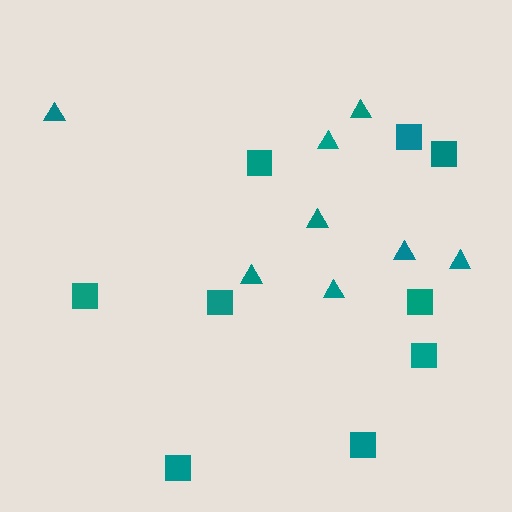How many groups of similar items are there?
There are 2 groups: one group of squares (9) and one group of triangles (8).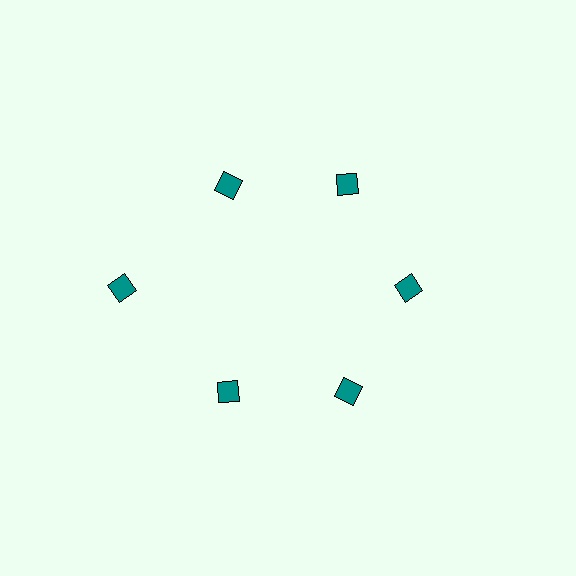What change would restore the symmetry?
The symmetry would be restored by moving it inward, back onto the ring so that all 6 diamonds sit at equal angles and equal distance from the center.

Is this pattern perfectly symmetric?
No. The 6 teal diamonds are arranged in a ring, but one element near the 9 o'clock position is pushed outward from the center, breaking the 6-fold rotational symmetry.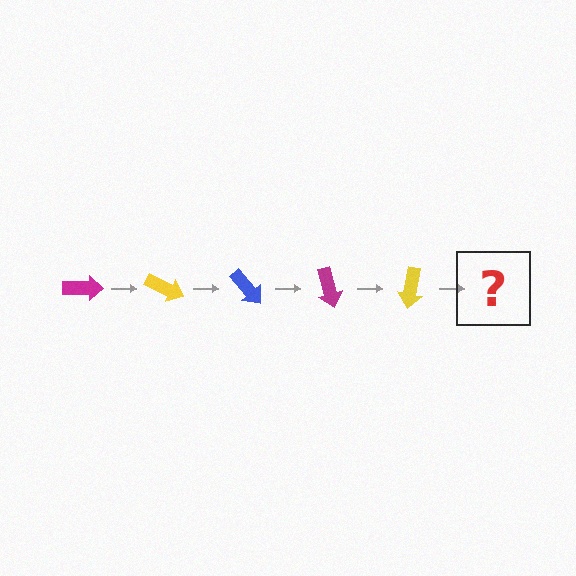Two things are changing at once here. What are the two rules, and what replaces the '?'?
The two rules are that it rotates 25 degrees each step and the color cycles through magenta, yellow, and blue. The '?' should be a blue arrow, rotated 125 degrees from the start.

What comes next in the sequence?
The next element should be a blue arrow, rotated 125 degrees from the start.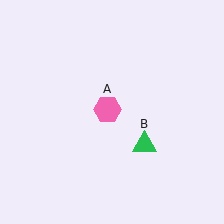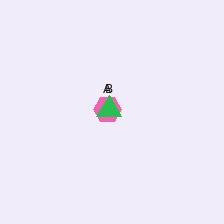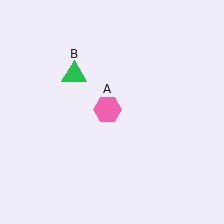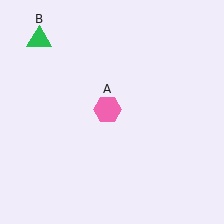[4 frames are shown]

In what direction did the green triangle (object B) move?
The green triangle (object B) moved up and to the left.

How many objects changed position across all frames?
1 object changed position: green triangle (object B).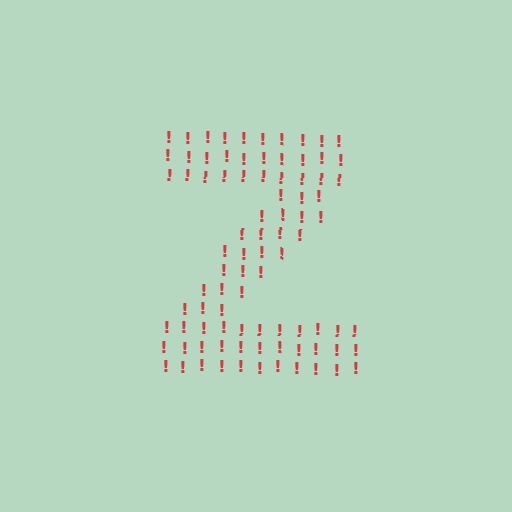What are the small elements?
The small elements are exclamation marks.